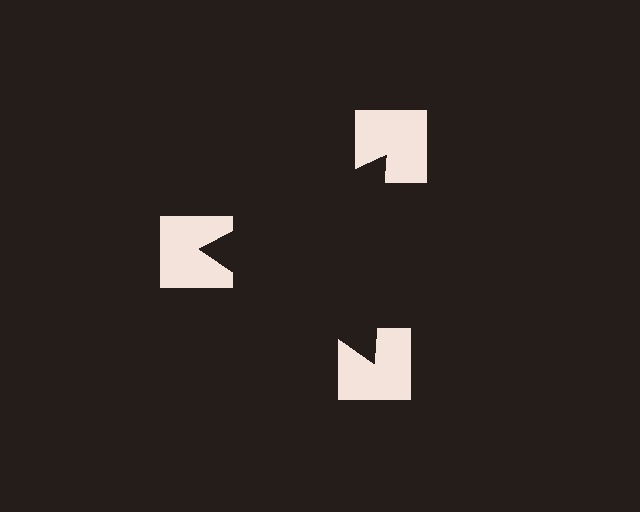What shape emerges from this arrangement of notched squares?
An illusory triangle — its edges are inferred from the aligned wedge cuts in the notched squares, not physically drawn.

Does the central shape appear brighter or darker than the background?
It typically appears slightly darker than the background, even though no actual brightness change is drawn.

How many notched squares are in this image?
There are 3 — one at each vertex of the illusory triangle.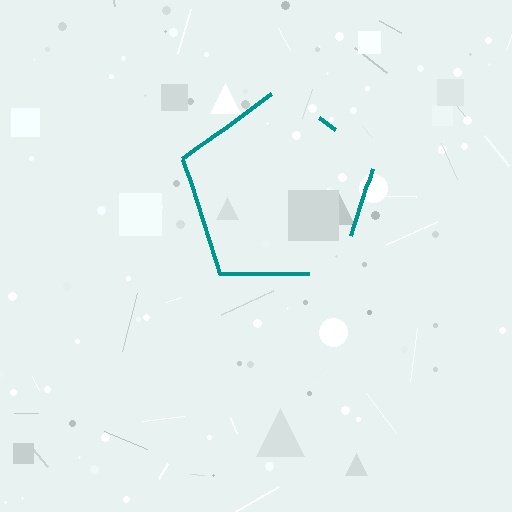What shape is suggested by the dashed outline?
The dashed outline suggests a pentagon.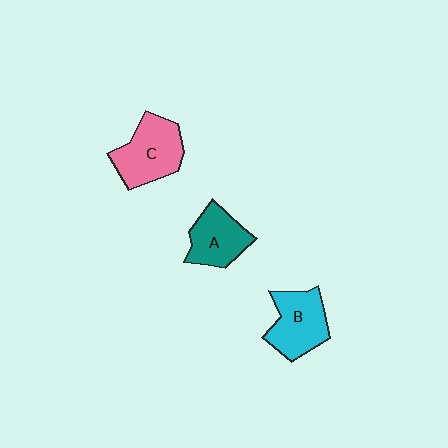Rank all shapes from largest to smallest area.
From largest to smallest: C (pink), B (cyan), A (teal).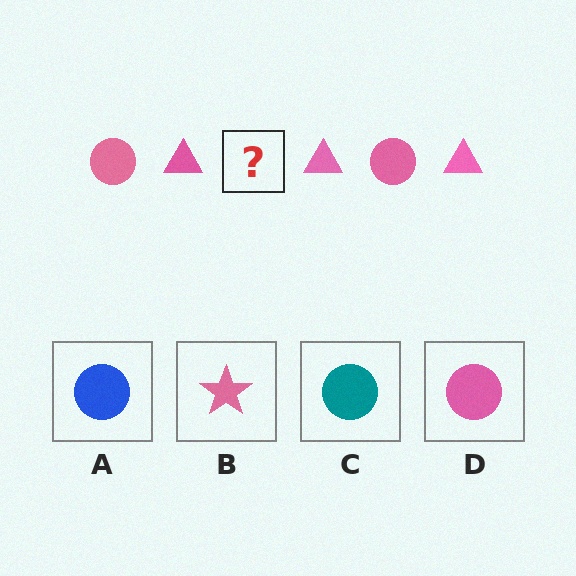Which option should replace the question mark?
Option D.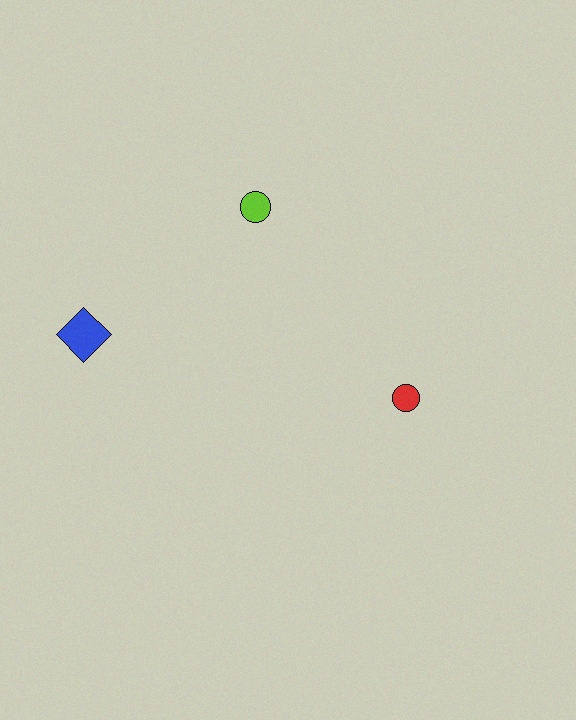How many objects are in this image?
There are 3 objects.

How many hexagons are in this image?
There are no hexagons.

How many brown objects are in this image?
There are no brown objects.